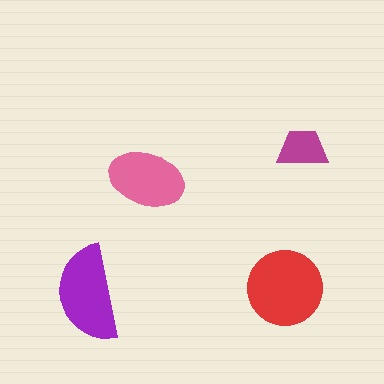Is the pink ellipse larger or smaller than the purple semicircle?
Smaller.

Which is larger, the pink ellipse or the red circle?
The red circle.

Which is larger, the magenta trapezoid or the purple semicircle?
The purple semicircle.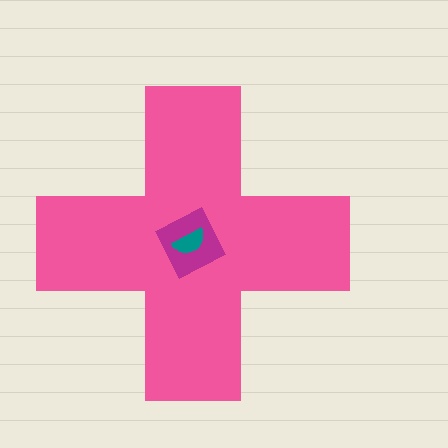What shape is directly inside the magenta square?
The teal semicircle.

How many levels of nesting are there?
3.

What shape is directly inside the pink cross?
The magenta square.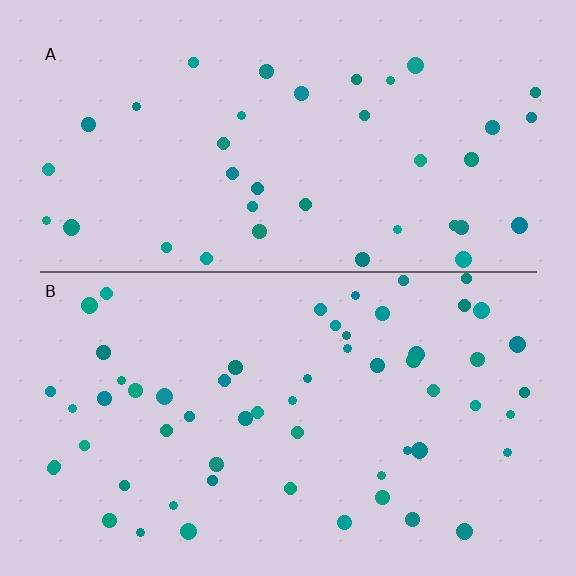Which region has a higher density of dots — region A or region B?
B (the bottom).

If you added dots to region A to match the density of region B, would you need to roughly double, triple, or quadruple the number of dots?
Approximately double.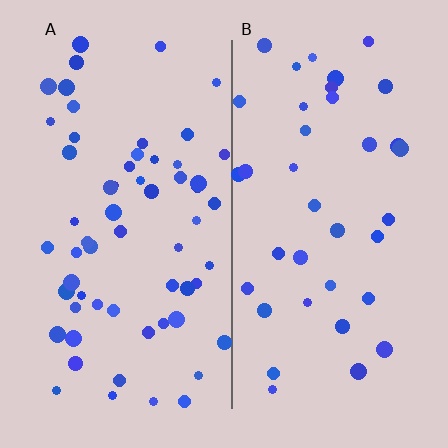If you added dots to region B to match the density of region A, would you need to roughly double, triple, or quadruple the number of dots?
Approximately double.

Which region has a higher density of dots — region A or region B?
A (the left).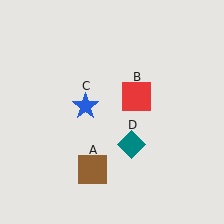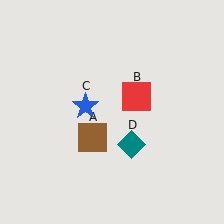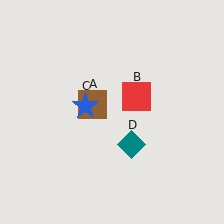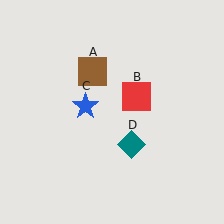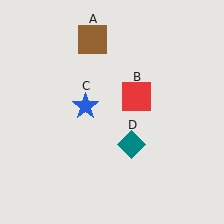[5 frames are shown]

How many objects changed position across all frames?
1 object changed position: brown square (object A).